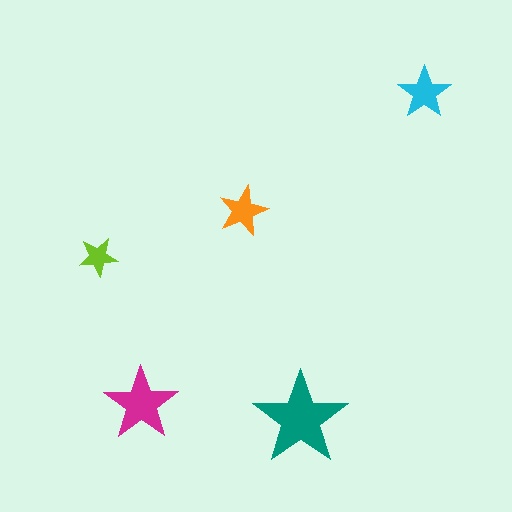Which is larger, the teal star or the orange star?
The teal one.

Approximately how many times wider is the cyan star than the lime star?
About 1.5 times wider.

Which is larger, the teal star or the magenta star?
The teal one.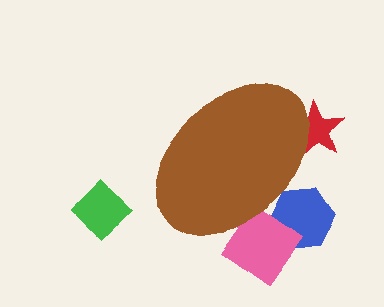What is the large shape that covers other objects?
A brown ellipse.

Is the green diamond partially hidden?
No, the green diamond is fully visible.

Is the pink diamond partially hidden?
Yes, the pink diamond is partially hidden behind the brown ellipse.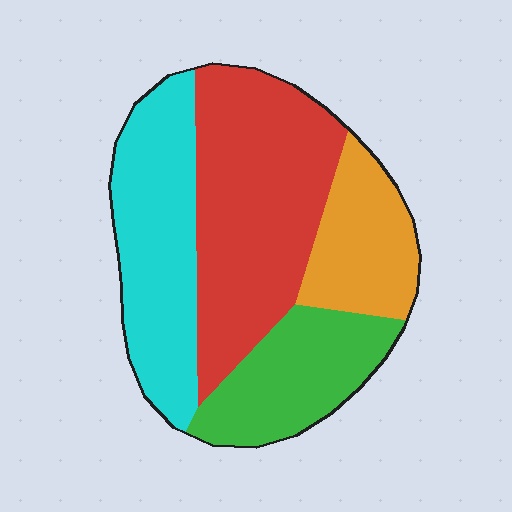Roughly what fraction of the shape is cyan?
Cyan covers 27% of the shape.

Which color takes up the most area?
Red, at roughly 35%.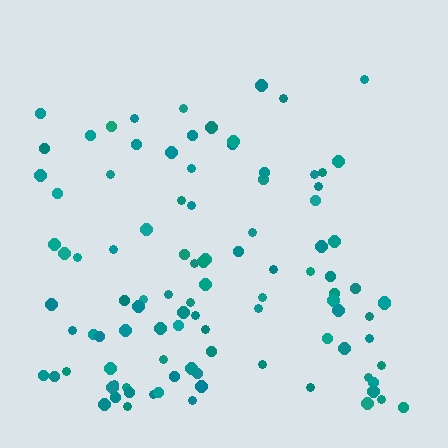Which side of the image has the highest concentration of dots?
The bottom.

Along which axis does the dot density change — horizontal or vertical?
Vertical.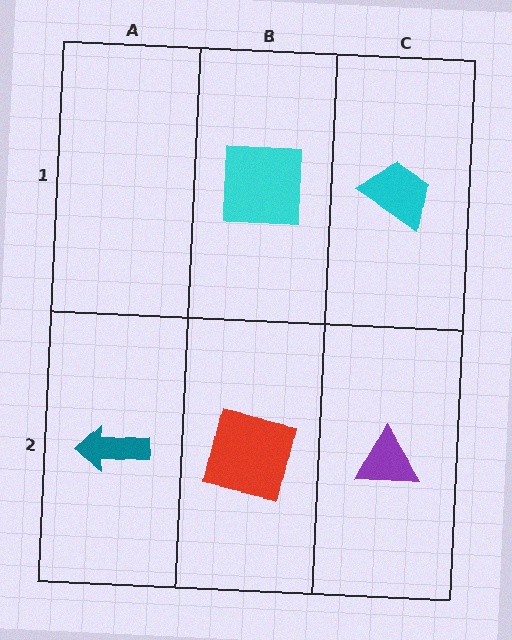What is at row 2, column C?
A purple triangle.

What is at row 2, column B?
A red square.